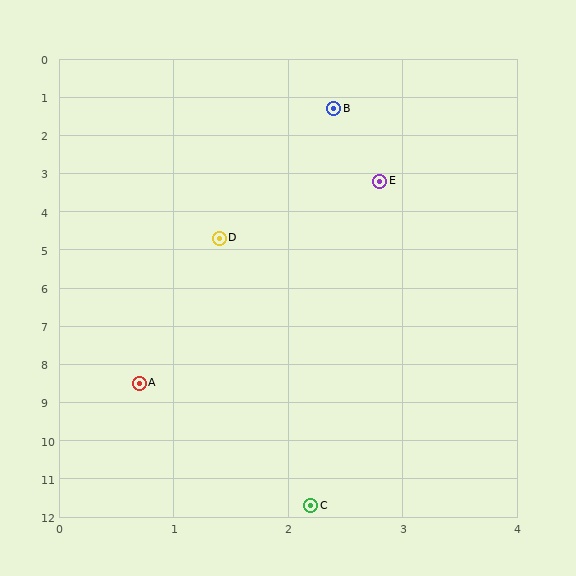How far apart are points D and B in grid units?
Points D and B are about 3.5 grid units apart.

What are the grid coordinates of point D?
Point D is at approximately (1.4, 4.7).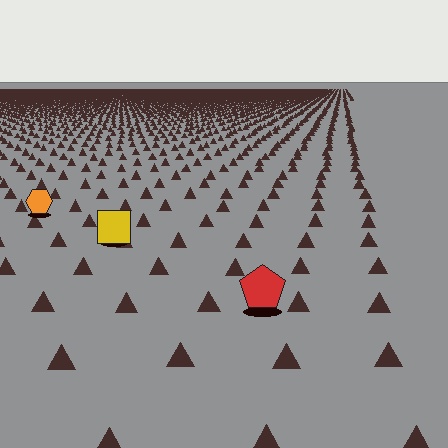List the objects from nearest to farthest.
From nearest to farthest: the red pentagon, the yellow square, the orange hexagon.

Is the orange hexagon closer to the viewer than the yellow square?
No. The yellow square is closer — you can tell from the texture gradient: the ground texture is coarser near it.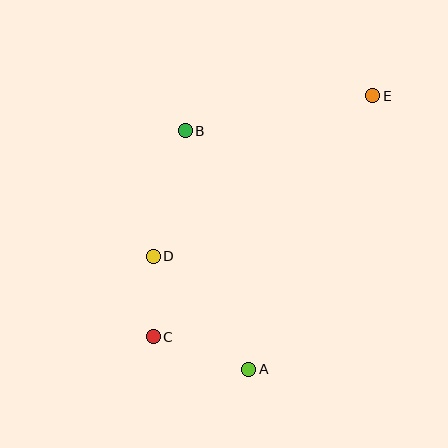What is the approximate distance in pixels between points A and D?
The distance between A and D is approximately 148 pixels.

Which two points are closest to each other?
Points C and D are closest to each other.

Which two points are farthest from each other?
Points C and E are farthest from each other.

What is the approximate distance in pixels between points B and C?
The distance between B and C is approximately 208 pixels.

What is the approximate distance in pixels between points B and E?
The distance between B and E is approximately 190 pixels.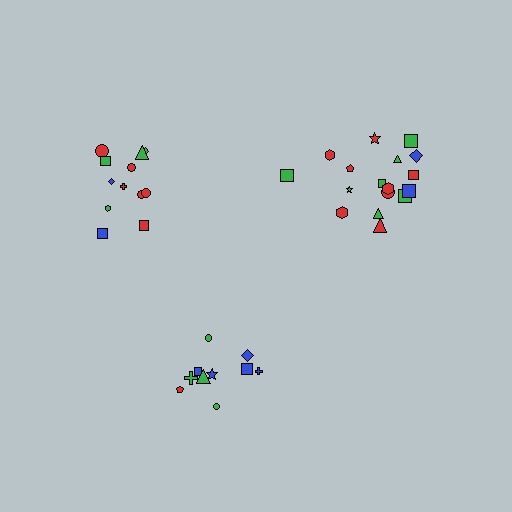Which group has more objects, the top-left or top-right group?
The top-right group.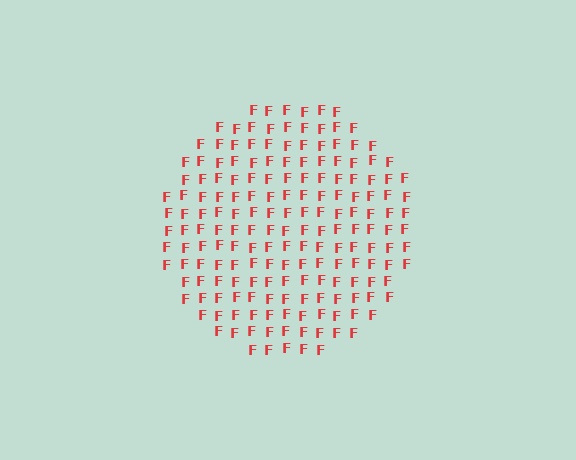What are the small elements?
The small elements are letter F's.